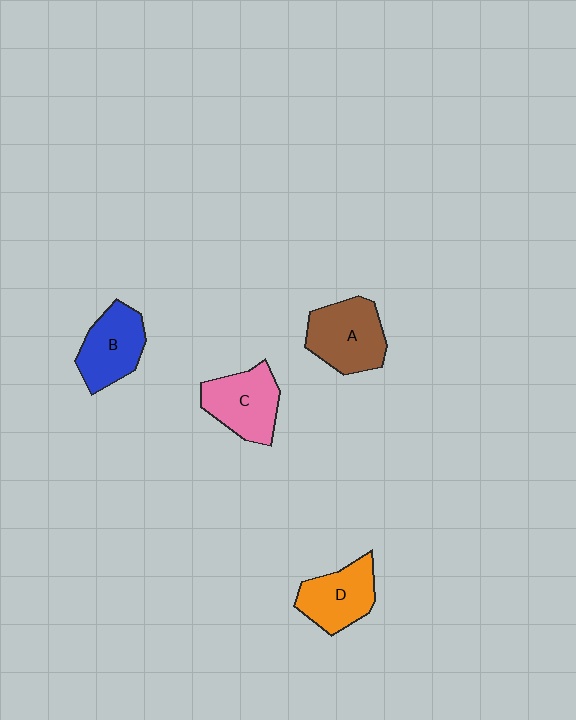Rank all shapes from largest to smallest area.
From largest to smallest: A (brown), C (pink), B (blue), D (orange).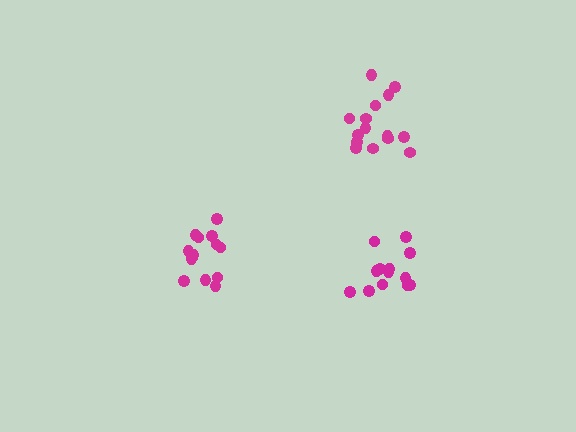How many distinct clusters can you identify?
There are 3 distinct clusters.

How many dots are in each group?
Group 1: 15 dots, Group 2: 15 dots, Group 3: 13 dots (43 total).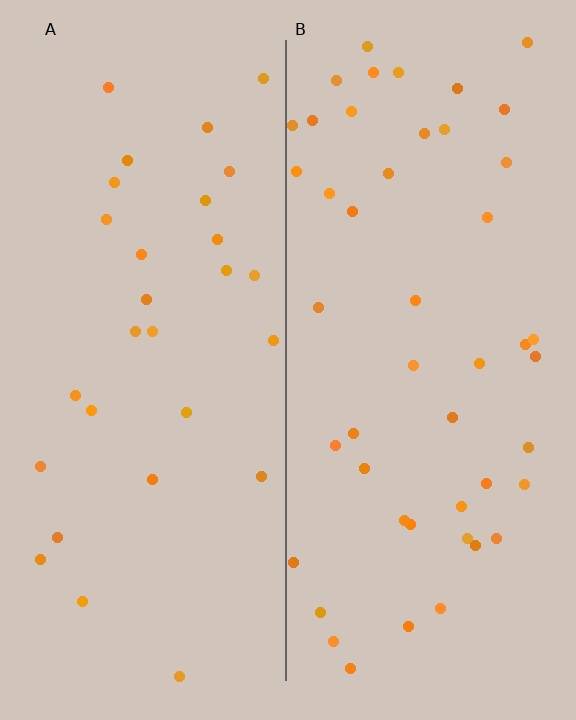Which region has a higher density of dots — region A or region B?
B (the right).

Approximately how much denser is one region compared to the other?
Approximately 1.7× — region B over region A.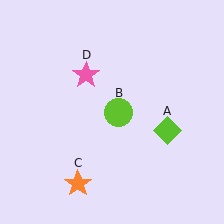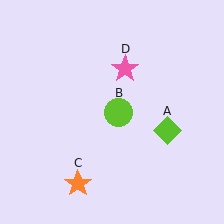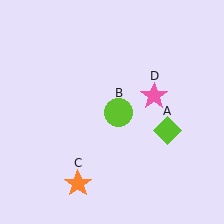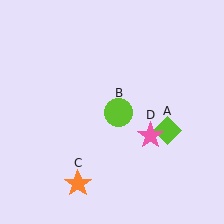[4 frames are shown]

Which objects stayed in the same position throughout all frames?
Lime diamond (object A) and lime circle (object B) and orange star (object C) remained stationary.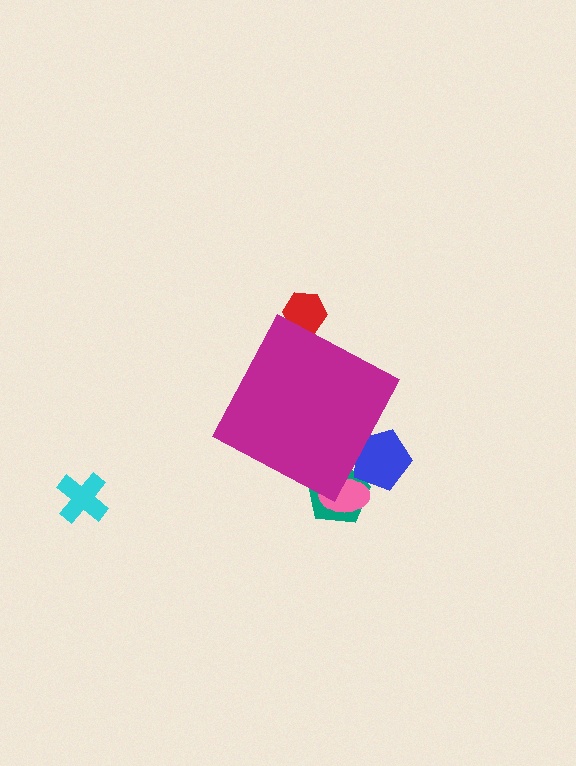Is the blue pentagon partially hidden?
Yes, the blue pentagon is partially hidden behind the magenta diamond.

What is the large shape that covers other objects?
A magenta diamond.